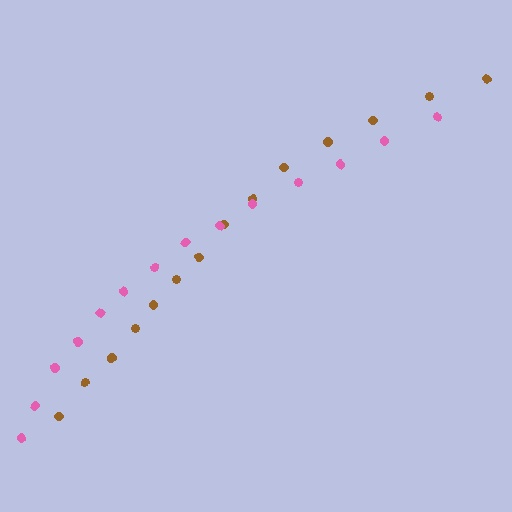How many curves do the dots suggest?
There are 2 distinct paths.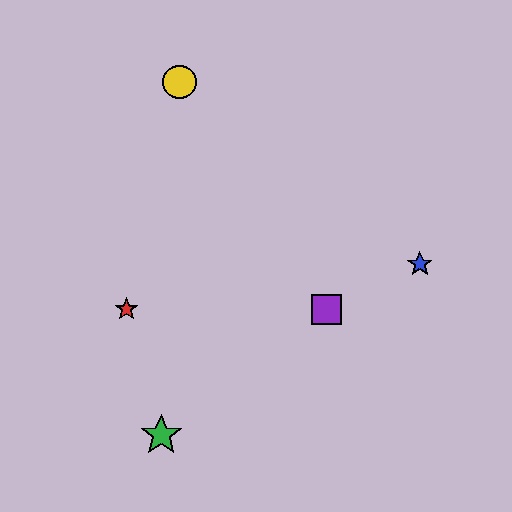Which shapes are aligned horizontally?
The red star, the purple square are aligned horizontally.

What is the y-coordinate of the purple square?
The purple square is at y≈309.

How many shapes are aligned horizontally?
2 shapes (the red star, the purple square) are aligned horizontally.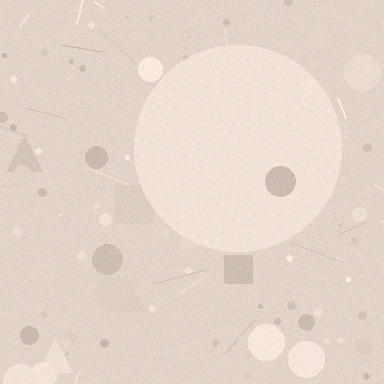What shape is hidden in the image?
A circle is hidden in the image.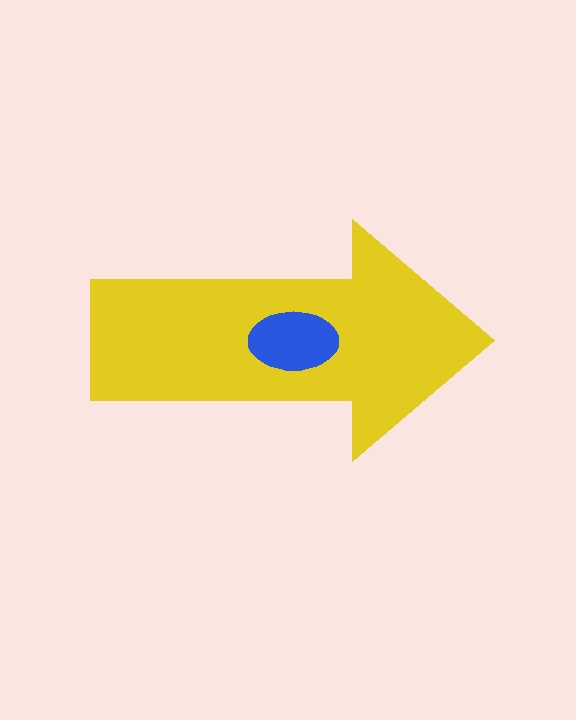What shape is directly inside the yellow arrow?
The blue ellipse.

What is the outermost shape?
The yellow arrow.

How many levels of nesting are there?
2.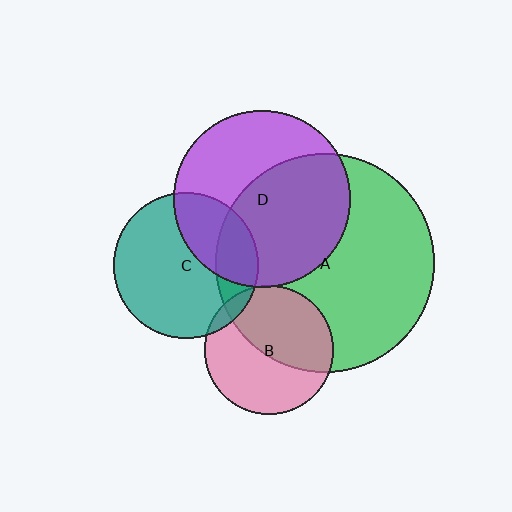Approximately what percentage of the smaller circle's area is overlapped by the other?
Approximately 30%.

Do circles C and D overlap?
Yes.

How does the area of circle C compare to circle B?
Approximately 1.3 times.